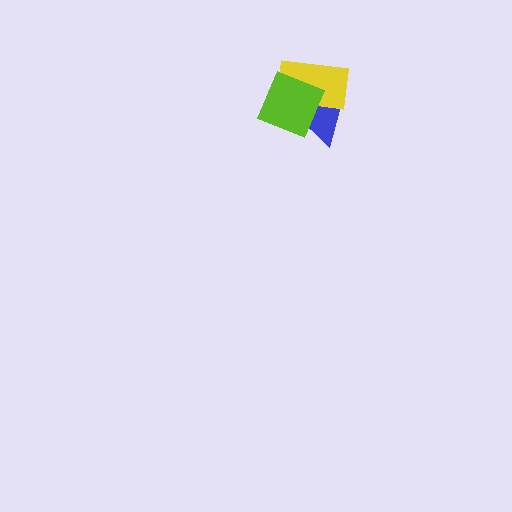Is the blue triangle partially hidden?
Yes, it is partially covered by another shape.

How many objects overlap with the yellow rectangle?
2 objects overlap with the yellow rectangle.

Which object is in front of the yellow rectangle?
The lime diamond is in front of the yellow rectangle.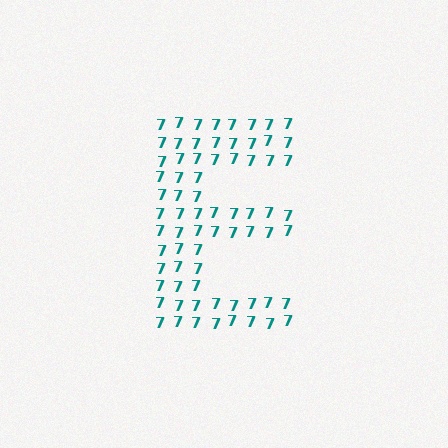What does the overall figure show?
The overall figure shows the letter E.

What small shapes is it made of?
It is made of small digit 7's.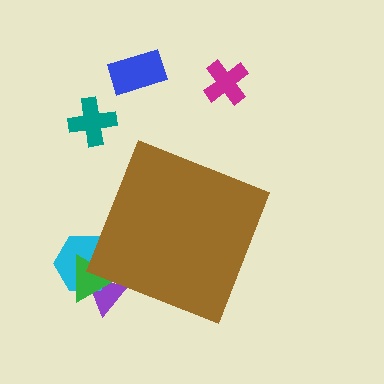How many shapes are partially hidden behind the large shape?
3 shapes are partially hidden.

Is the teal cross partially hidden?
No, the teal cross is fully visible.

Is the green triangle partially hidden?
Yes, the green triangle is partially hidden behind the brown diamond.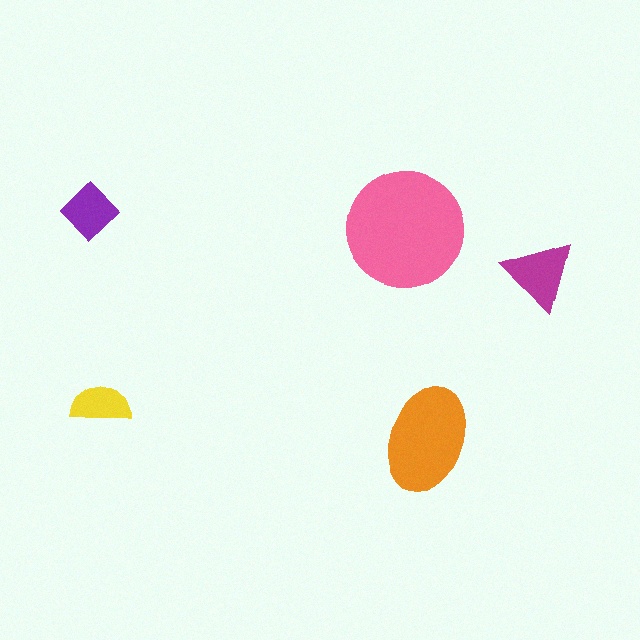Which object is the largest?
The pink circle.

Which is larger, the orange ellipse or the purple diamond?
The orange ellipse.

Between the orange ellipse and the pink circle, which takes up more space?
The pink circle.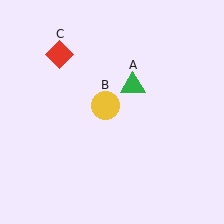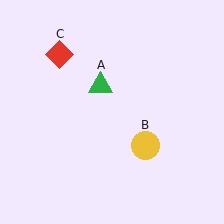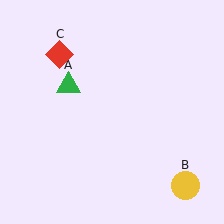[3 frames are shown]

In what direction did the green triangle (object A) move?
The green triangle (object A) moved left.